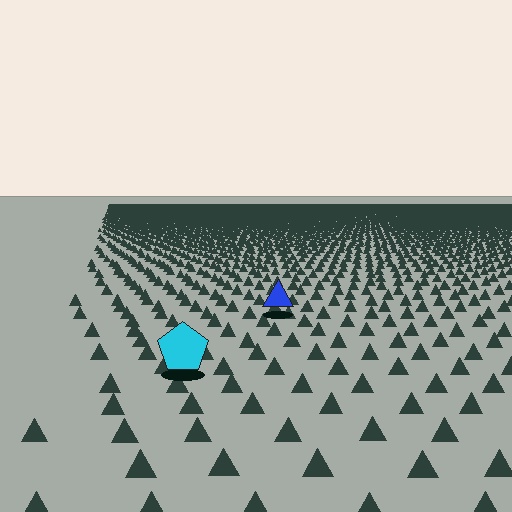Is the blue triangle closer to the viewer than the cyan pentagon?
No. The cyan pentagon is closer — you can tell from the texture gradient: the ground texture is coarser near it.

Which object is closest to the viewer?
The cyan pentagon is closest. The texture marks near it are larger and more spread out.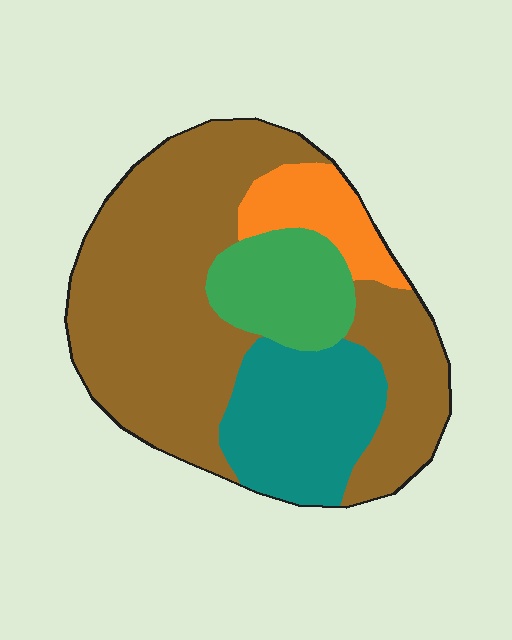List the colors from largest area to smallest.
From largest to smallest: brown, teal, green, orange.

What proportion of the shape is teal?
Teal covers about 20% of the shape.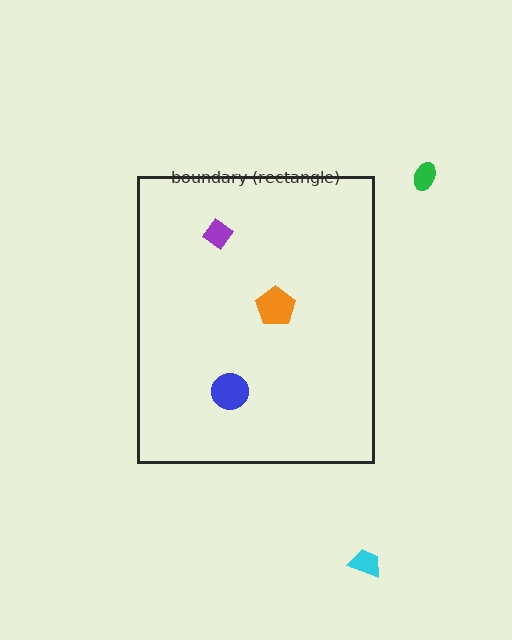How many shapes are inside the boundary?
3 inside, 2 outside.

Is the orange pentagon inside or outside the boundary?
Inside.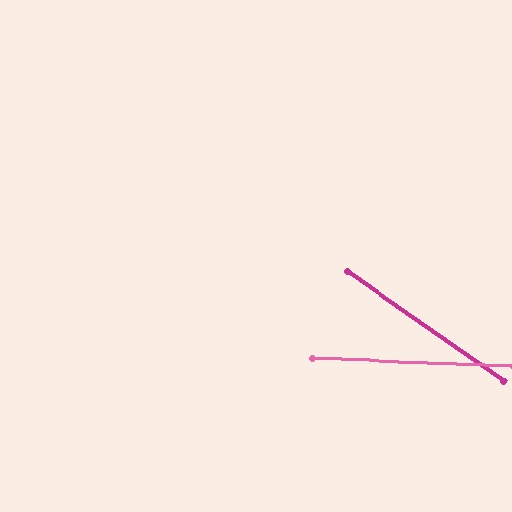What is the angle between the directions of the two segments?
Approximately 33 degrees.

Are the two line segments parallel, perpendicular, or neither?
Neither parallel nor perpendicular — they differ by about 33°.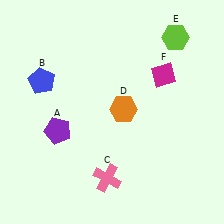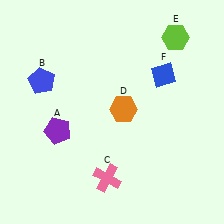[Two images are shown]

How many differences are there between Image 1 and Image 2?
There is 1 difference between the two images.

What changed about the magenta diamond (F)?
In Image 1, F is magenta. In Image 2, it changed to blue.